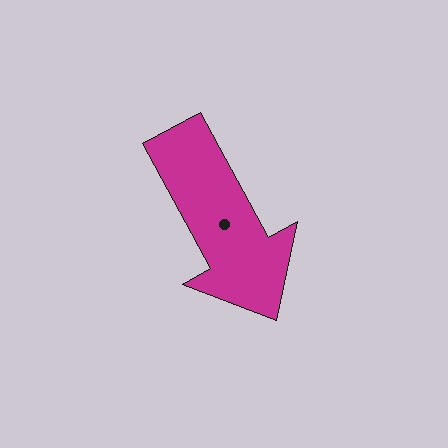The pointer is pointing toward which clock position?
Roughly 5 o'clock.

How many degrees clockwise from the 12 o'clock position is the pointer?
Approximately 151 degrees.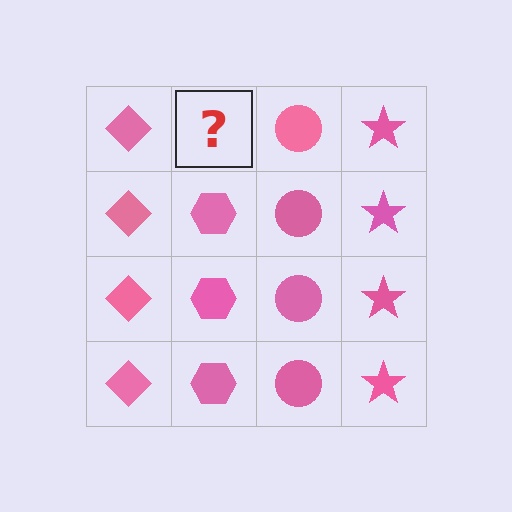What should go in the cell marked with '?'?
The missing cell should contain a pink hexagon.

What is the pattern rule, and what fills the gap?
The rule is that each column has a consistent shape. The gap should be filled with a pink hexagon.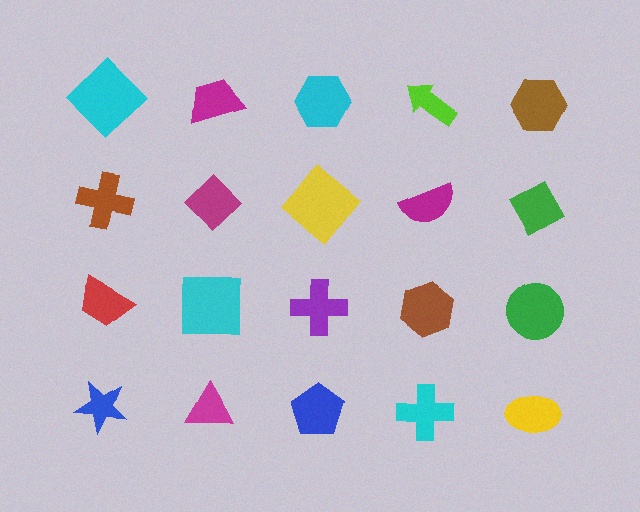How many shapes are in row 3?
5 shapes.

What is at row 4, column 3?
A blue pentagon.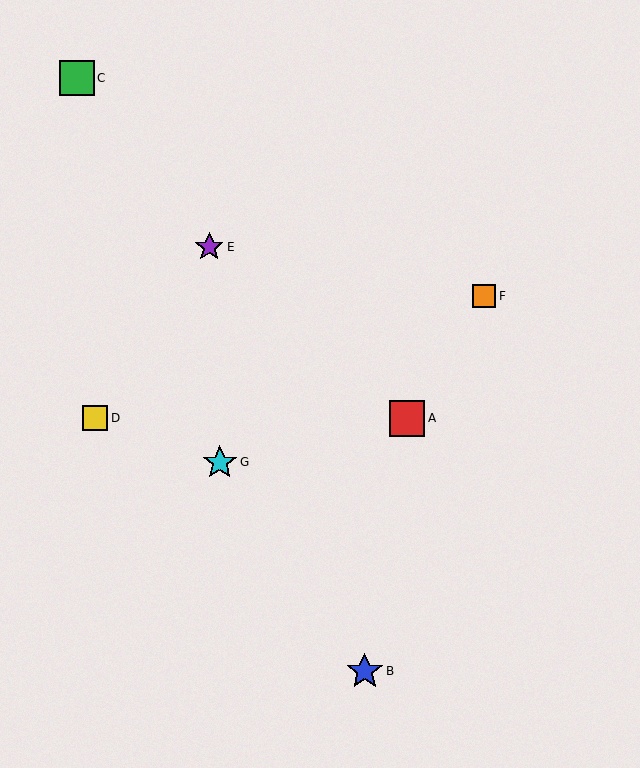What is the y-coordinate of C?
Object C is at y≈78.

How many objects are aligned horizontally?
2 objects (A, D) are aligned horizontally.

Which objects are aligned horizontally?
Objects A, D are aligned horizontally.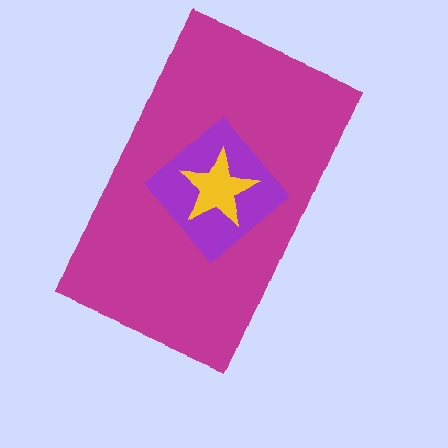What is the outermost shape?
The magenta rectangle.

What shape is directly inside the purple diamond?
The yellow star.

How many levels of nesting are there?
3.